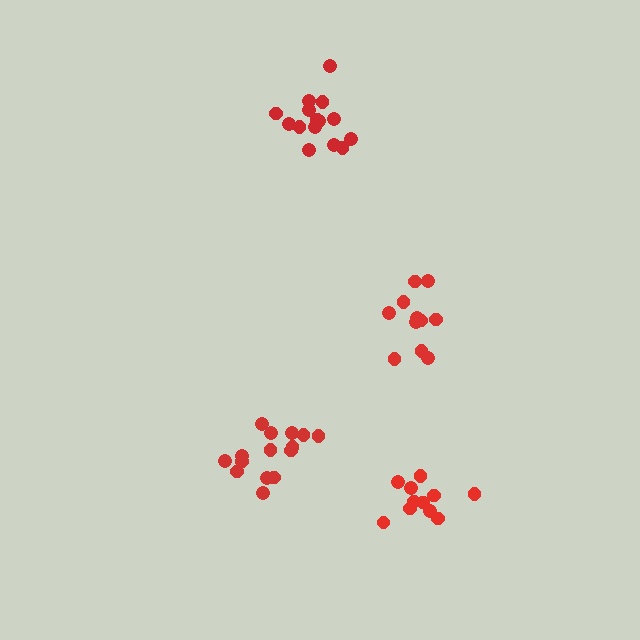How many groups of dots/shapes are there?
There are 4 groups.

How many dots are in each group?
Group 1: 15 dots, Group 2: 11 dots, Group 3: 11 dots, Group 4: 15 dots (52 total).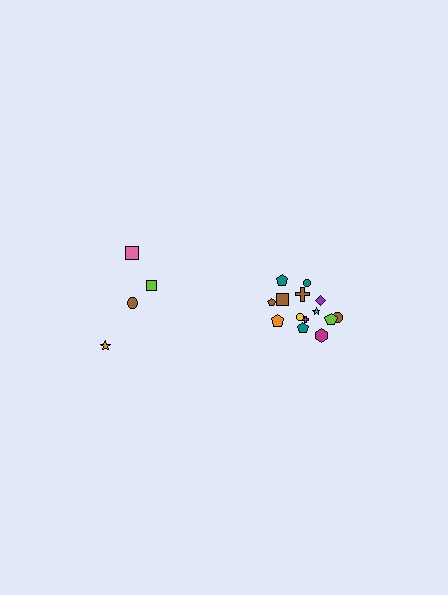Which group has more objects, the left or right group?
The right group.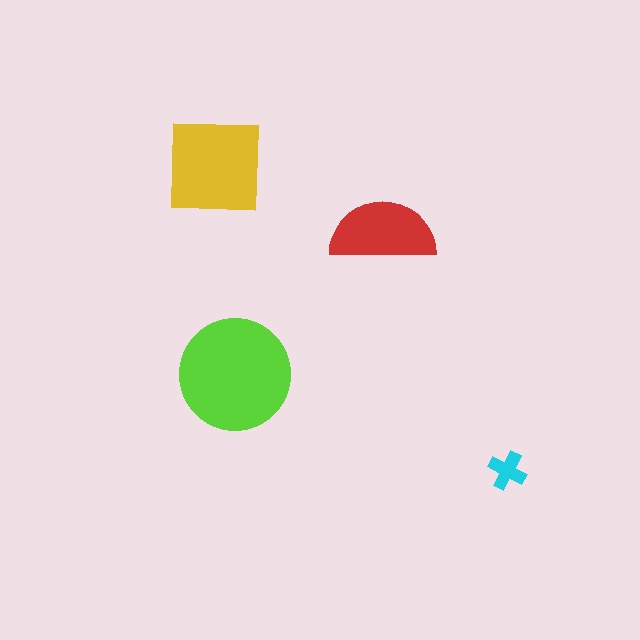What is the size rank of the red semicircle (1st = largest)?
3rd.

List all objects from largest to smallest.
The lime circle, the yellow square, the red semicircle, the cyan cross.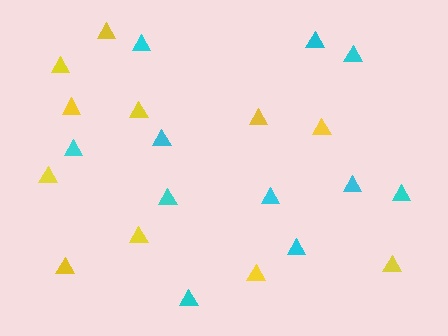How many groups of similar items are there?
There are 2 groups: one group of yellow triangles (11) and one group of cyan triangles (11).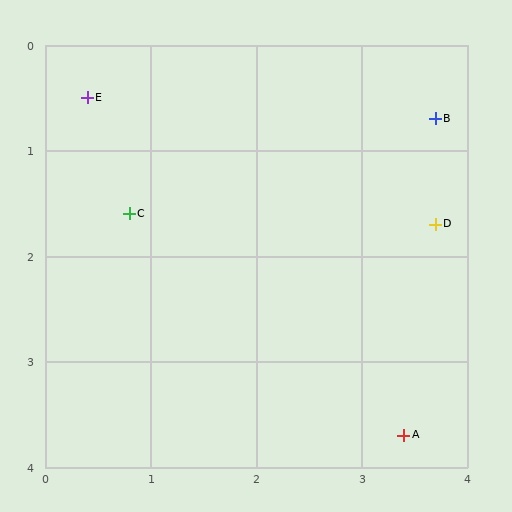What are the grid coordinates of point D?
Point D is at approximately (3.7, 1.7).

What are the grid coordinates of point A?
Point A is at approximately (3.4, 3.7).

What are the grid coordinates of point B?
Point B is at approximately (3.7, 0.7).